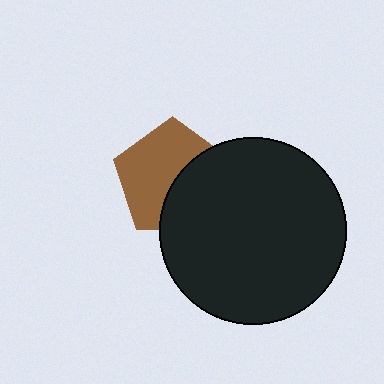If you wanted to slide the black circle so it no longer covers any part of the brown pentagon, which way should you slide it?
Slide it right — that is the most direct way to separate the two shapes.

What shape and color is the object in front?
The object in front is a black circle.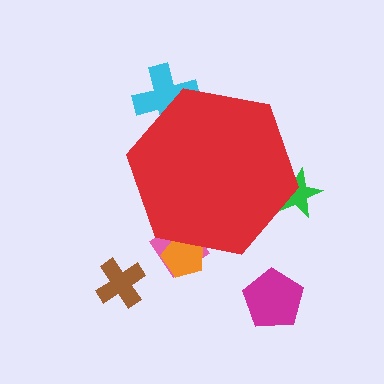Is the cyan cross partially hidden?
Yes, the cyan cross is partially hidden behind the red hexagon.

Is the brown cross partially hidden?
No, the brown cross is fully visible.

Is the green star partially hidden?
Yes, the green star is partially hidden behind the red hexagon.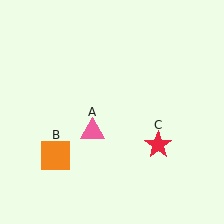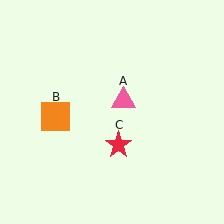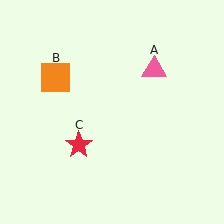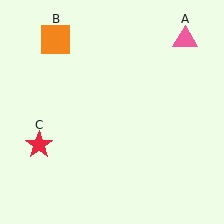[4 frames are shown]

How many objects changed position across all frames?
3 objects changed position: pink triangle (object A), orange square (object B), red star (object C).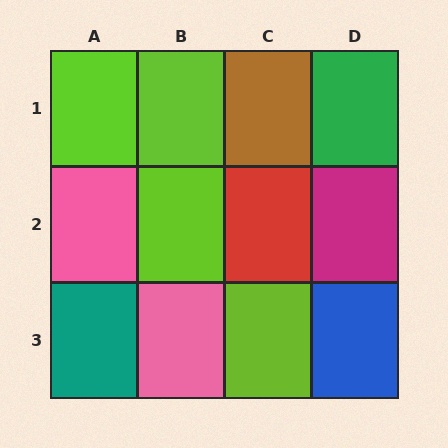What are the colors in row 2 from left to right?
Pink, lime, red, magenta.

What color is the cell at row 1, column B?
Lime.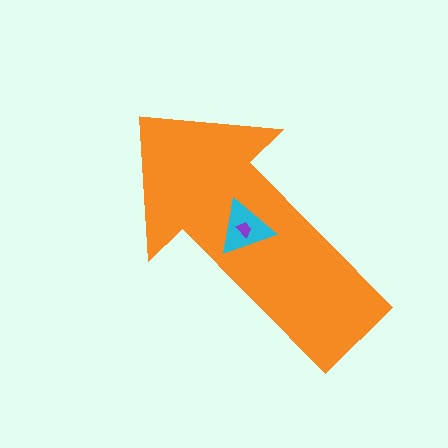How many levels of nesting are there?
3.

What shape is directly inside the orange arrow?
The cyan triangle.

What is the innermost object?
The purple trapezoid.